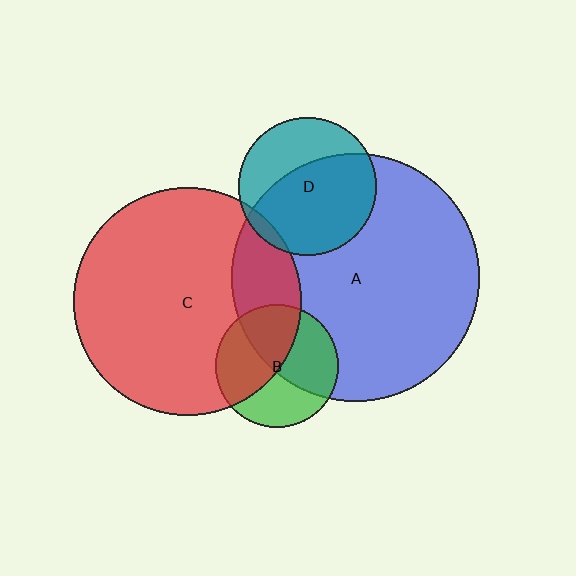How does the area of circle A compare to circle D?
Approximately 3.2 times.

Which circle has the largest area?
Circle A (blue).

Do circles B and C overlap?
Yes.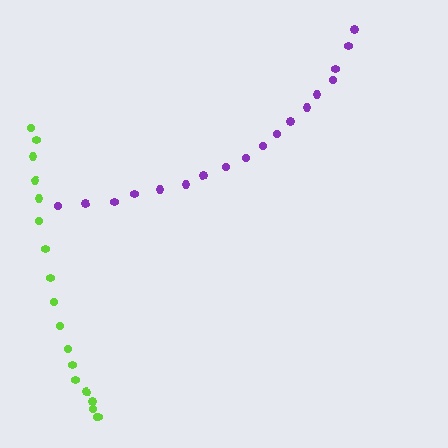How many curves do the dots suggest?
There are 2 distinct paths.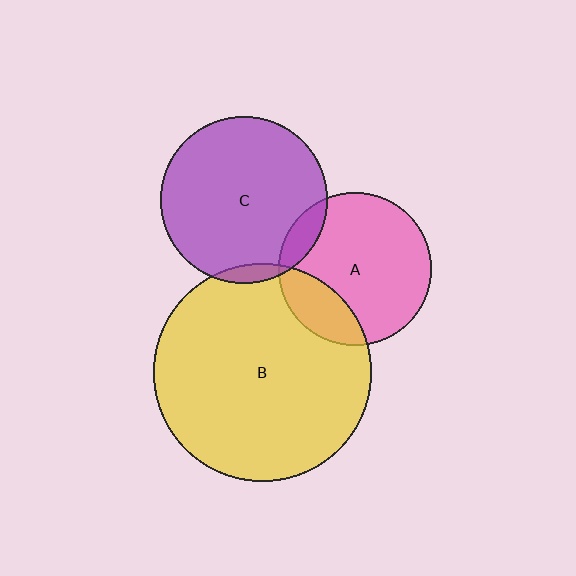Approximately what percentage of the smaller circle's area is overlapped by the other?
Approximately 10%.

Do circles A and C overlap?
Yes.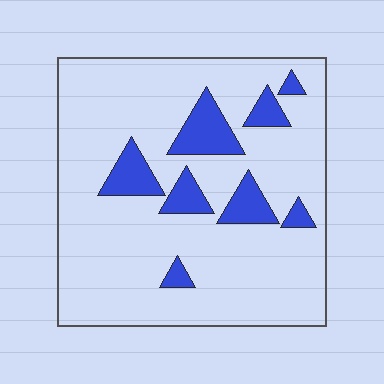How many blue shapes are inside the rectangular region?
8.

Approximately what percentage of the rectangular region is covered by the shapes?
Approximately 15%.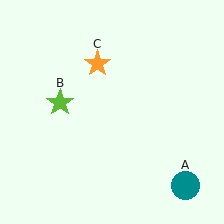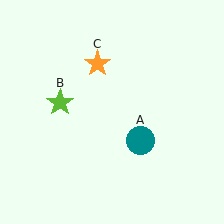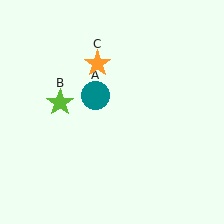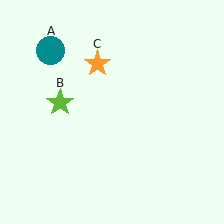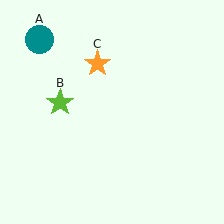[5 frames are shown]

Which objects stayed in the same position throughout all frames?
Lime star (object B) and orange star (object C) remained stationary.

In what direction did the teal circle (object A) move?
The teal circle (object A) moved up and to the left.